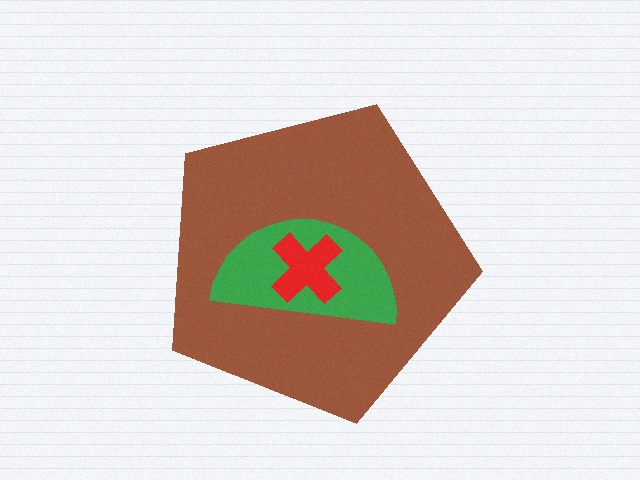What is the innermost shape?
The red cross.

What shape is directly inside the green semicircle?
The red cross.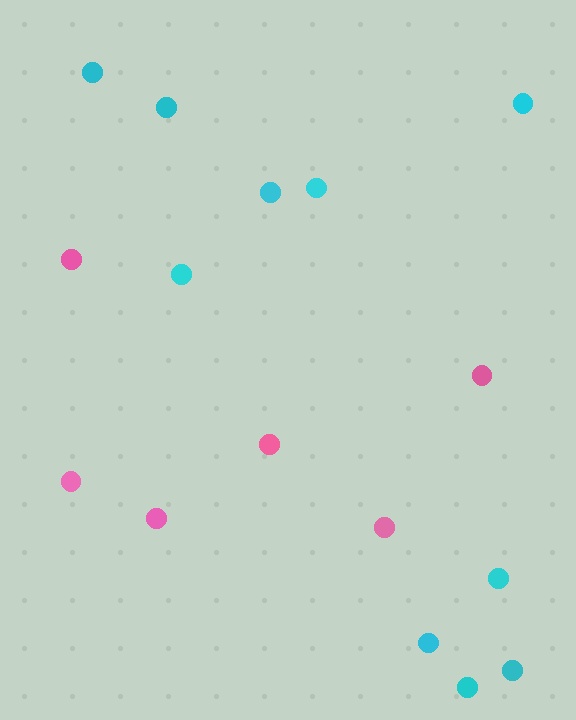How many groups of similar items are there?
There are 2 groups: one group of pink circles (6) and one group of cyan circles (10).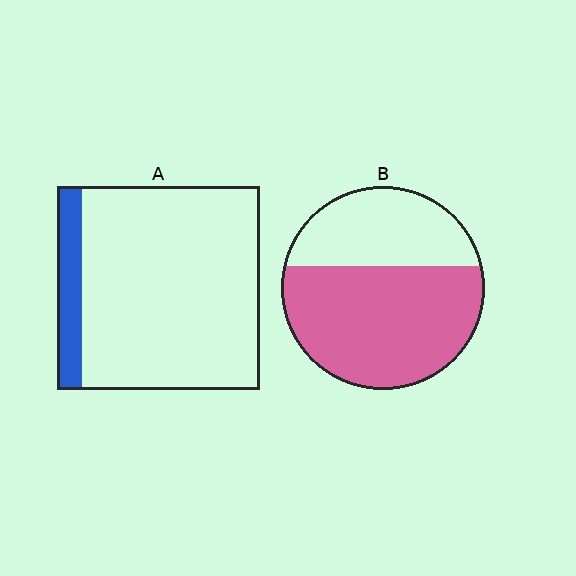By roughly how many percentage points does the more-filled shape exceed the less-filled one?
By roughly 50 percentage points (B over A).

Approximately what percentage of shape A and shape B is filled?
A is approximately 10% and B is approximately 65%.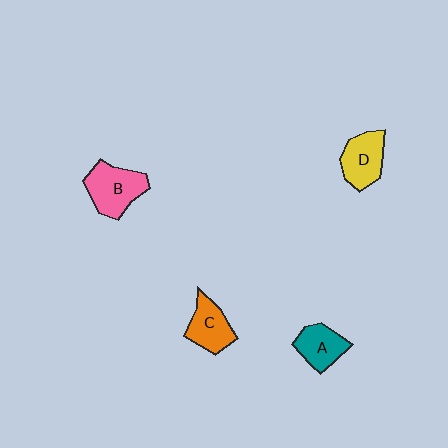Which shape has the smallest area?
Shape A (teal).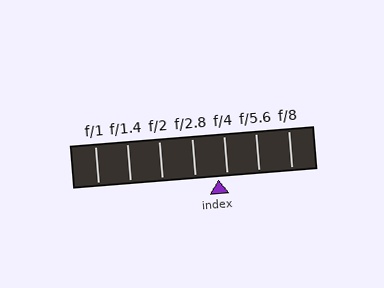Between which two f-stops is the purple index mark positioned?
The index mark is between f/2.8 and f/4.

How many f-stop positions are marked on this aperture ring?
There are 7 f-stop positions marked.